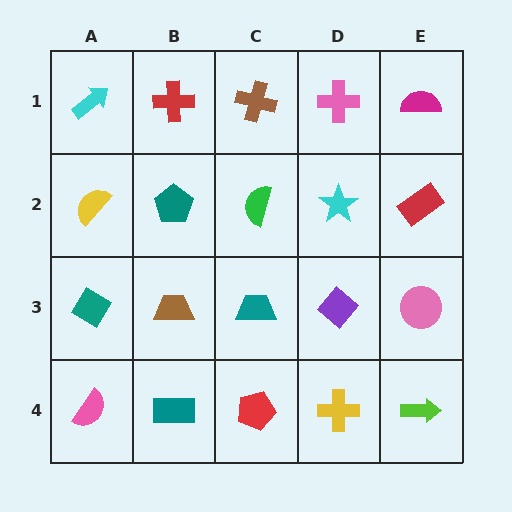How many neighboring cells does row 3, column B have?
4.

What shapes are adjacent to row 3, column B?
A teal pentagon (row 2, column B), a teal rectangle (row 4, column B), a teal diamond (row 3, column A), a teal trapezoid (row 3, column C).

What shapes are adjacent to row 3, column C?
A green semicircle (row 2, column C), a red pentagon (row 4, column C), a brown trapezoid (row 3, column B), a purple diamond (row 3, column D).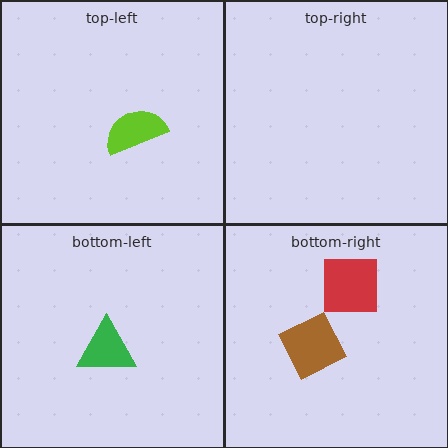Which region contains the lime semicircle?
The top-left region.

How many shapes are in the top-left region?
1.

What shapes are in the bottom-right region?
The brown diamond, the red square.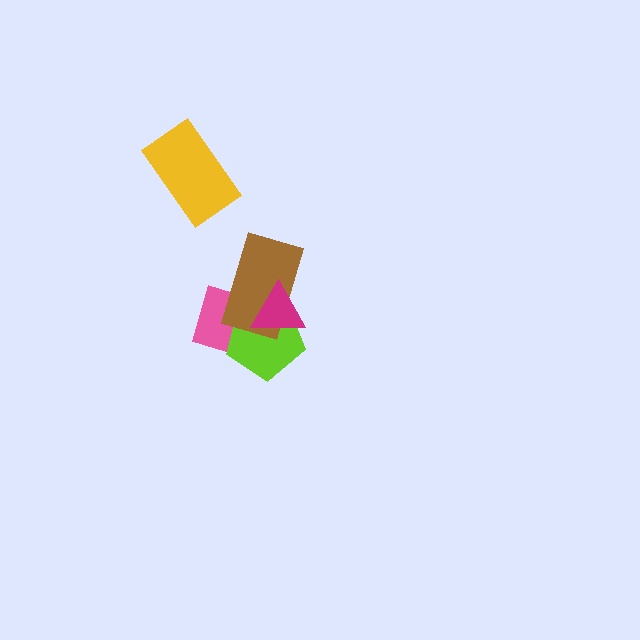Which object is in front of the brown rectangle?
The magenta triangle is in front of the brown rectangle.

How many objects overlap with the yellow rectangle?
0 objects overlap with the yellow rectangle.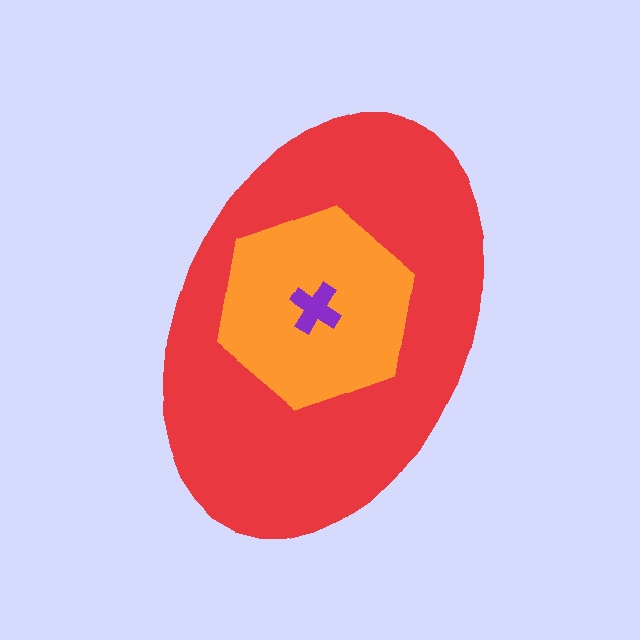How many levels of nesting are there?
3.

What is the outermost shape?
The red ellipse.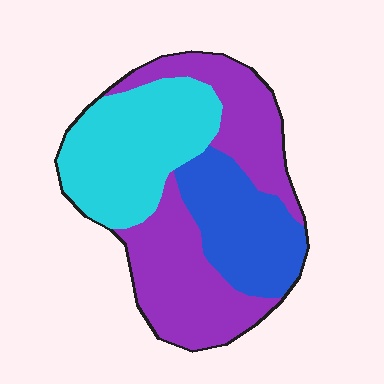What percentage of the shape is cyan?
Cyan takes up between a sixth and a third of the shape.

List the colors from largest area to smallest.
From largest to smallest: purple, cyan, blue.